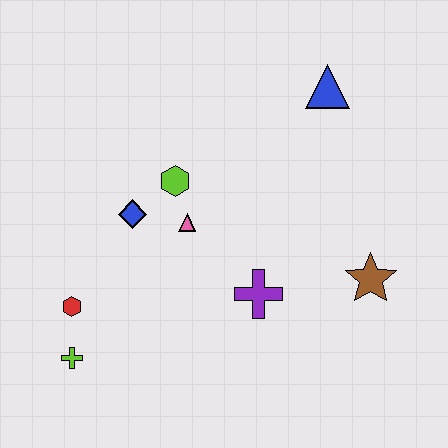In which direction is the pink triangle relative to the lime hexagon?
The pink triangle is below the lime hexagon.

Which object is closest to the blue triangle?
The lime hexagon is closest to the blue triangle.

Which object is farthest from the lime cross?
The blue triangle is farthest from the lime cross.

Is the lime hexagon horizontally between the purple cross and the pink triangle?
No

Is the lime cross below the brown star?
Yes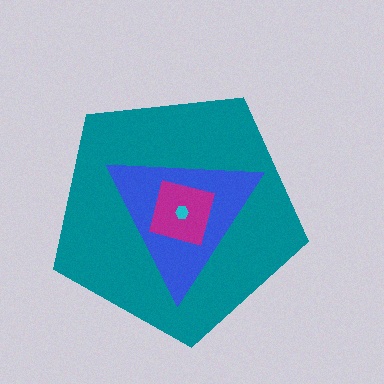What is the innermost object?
The cyan hexagon.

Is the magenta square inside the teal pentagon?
Yes.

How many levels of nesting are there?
4.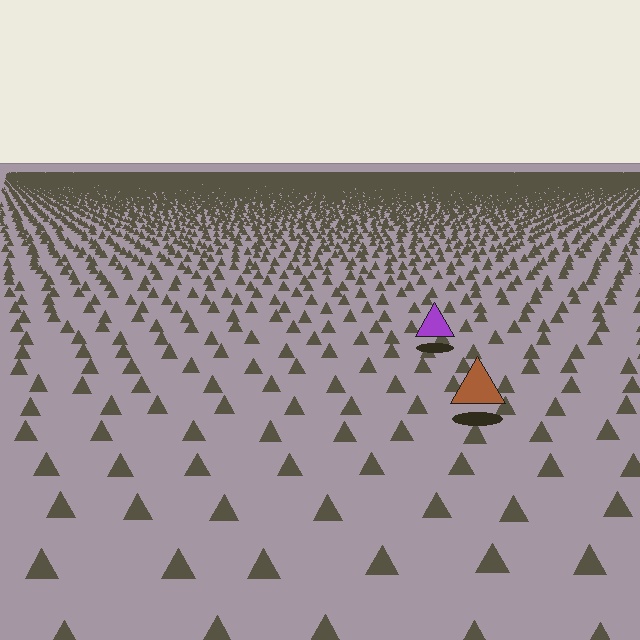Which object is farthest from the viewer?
The purple triangle is farthest from the viewer. It appears smaller and the ground texture around it is denser.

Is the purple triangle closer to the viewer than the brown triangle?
No. The brown triangle is closer — you can tell from the texture gradient: the ground texture is coarser near it.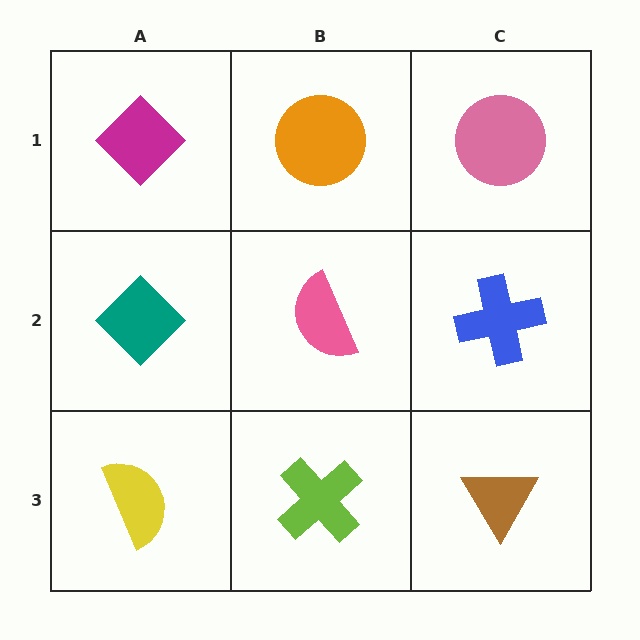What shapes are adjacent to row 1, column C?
A blue cross (row 2, column C), an orange circle (row 1, column B).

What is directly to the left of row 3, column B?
A yellow semicircle.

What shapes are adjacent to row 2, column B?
An orange circle (row 1, column B), a lime cross (row 3, column B), a teal diamond (row 2, column A), a blue cross (row 2, column C).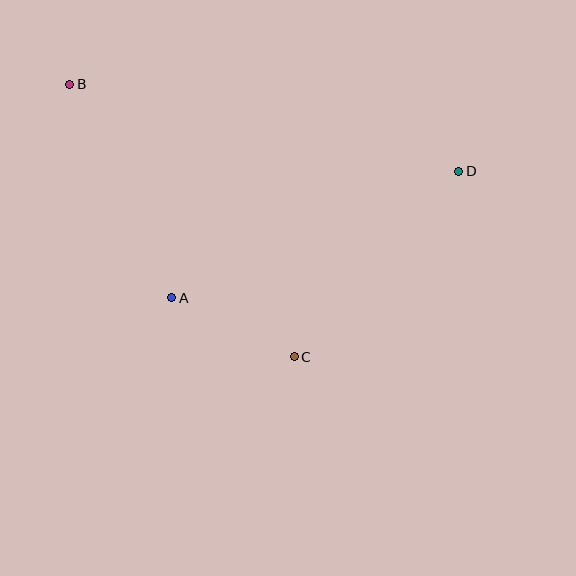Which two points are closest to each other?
Points A and C are closest to each other.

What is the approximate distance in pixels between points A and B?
The distance between A and B is approximately 237 pixels.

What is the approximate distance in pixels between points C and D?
The distance between C and D is approximately 248 pixels.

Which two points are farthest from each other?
Points B and D are farthest from each other.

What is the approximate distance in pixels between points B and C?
The distance between B and C is approximately 353 pixels.